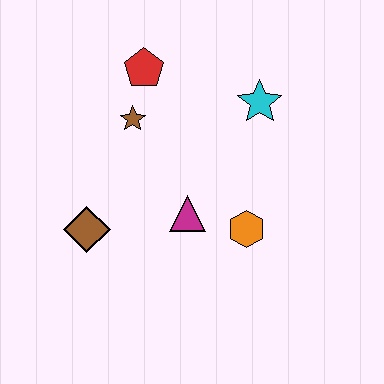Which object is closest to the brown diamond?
The magenta triangle is closest to the brown diamond.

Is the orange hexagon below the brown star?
Yes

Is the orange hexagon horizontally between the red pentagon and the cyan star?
Yes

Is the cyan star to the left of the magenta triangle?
No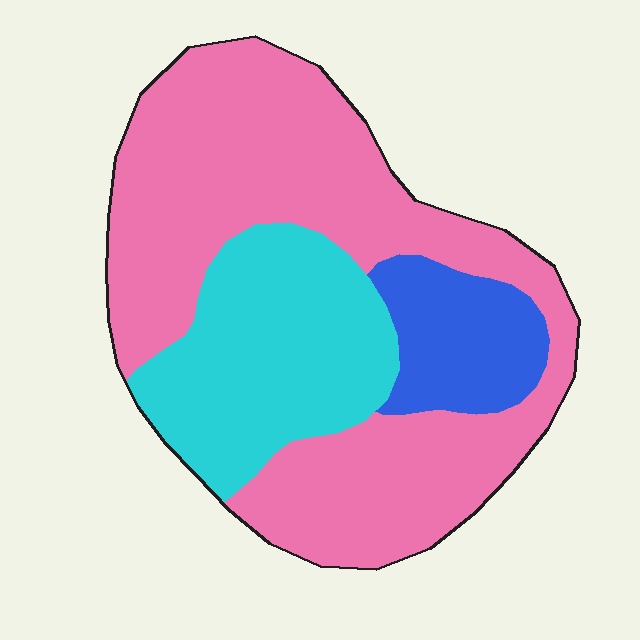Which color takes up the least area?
Blue, at roughly 10%.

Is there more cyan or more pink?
Pink.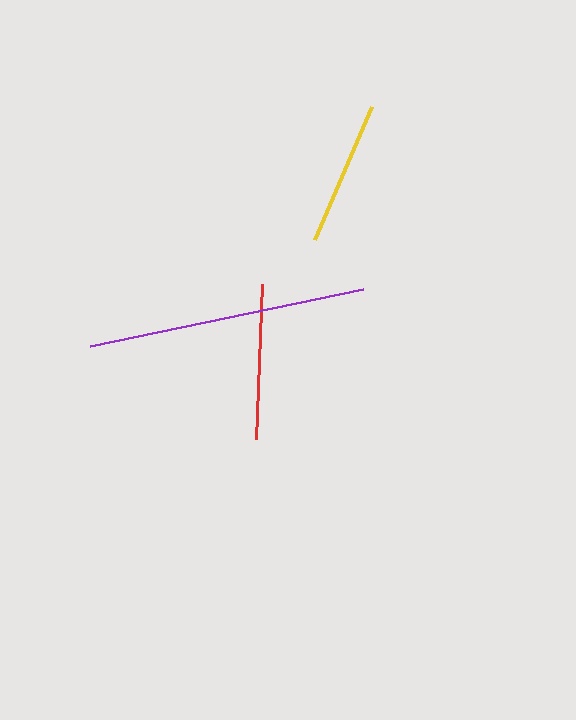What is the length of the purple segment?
The purple segment is approximately 280 pixels long.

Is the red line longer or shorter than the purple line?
The purple line is longer than the red line.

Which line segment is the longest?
The purple line is the longest at approximately 280 pixels.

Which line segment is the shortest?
The yellow line is the shortest at approximately 145 pixels.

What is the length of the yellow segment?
The yellow segment is approximately 145 pixels long.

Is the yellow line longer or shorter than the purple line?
The purple line is longer than the yellow line.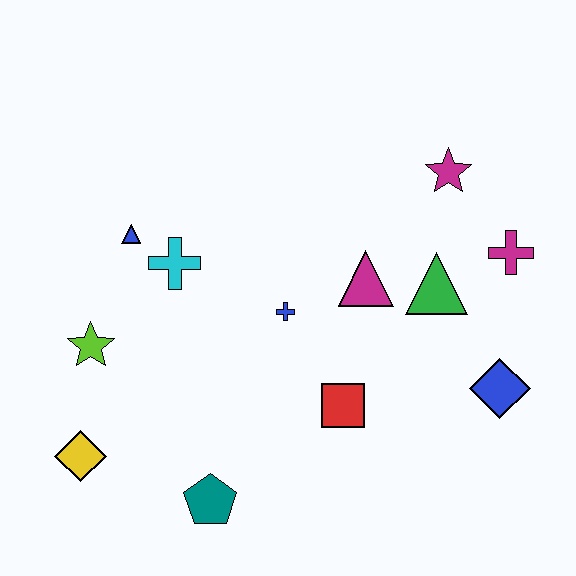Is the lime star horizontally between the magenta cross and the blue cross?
No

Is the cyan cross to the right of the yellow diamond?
Yes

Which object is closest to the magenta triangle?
The green triangle is closest to the magenta triangle.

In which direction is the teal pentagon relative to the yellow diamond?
The teal pentagon is to the right of the yellow diamond.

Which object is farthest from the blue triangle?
The blue diamond is farthest from the blue triangle.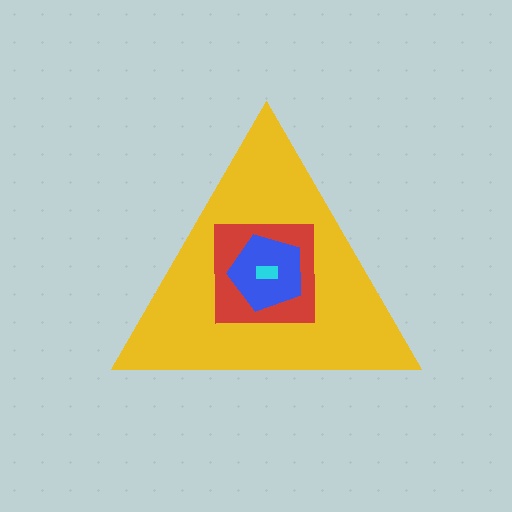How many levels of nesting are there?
4.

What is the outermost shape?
The yellow triangle.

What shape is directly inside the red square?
The blue pentagon.